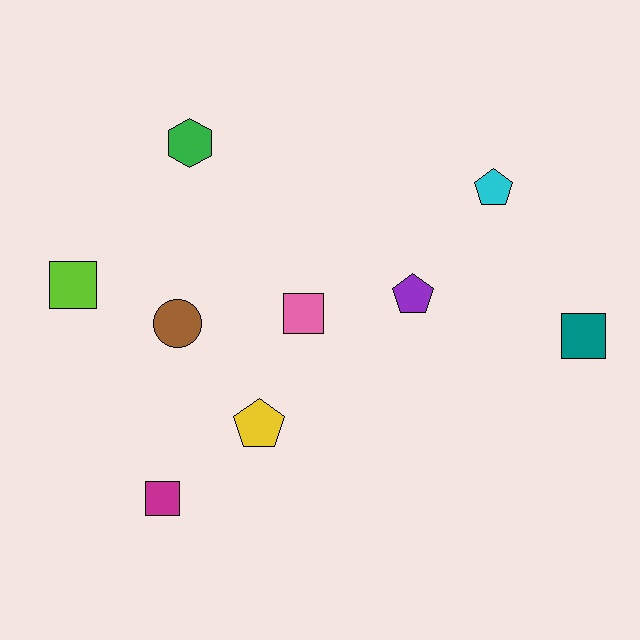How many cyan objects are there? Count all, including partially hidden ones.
There is 1 cyan object.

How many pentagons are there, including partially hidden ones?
There are 3 pentagons.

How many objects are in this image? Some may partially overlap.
There are 9 objects.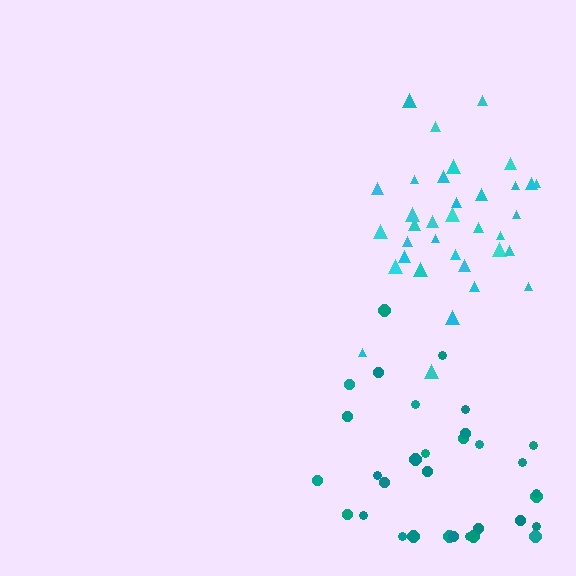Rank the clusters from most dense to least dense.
cyan, teal.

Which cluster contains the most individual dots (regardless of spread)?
Cyan (35).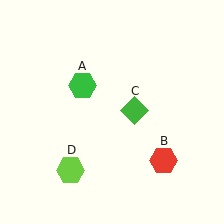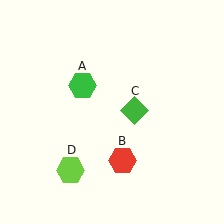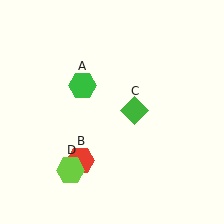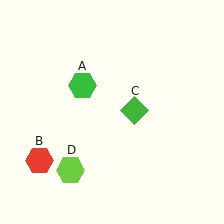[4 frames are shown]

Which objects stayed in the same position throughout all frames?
Green hexagon (object A) and green diamond (object C) and lime hexagon (object D) remained stationary.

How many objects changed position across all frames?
1 object changed position: red hexagon (object B).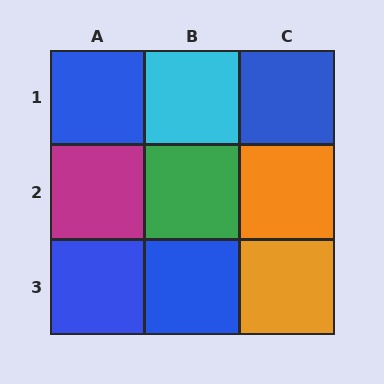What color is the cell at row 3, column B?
Blue.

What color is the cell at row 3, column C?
Orange.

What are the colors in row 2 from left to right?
Magenta, green, orange.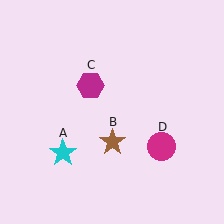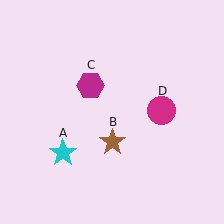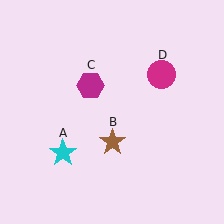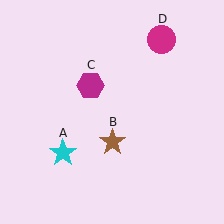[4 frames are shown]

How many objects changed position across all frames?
1 object changed position: magenta circle (object D).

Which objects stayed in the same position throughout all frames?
Cyan star (object A) and brown star (object B) and magenta hexagon (object C) remained stationary.